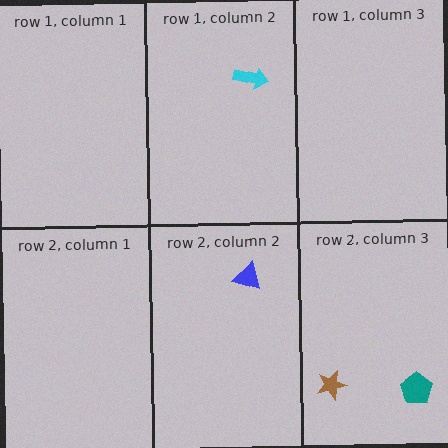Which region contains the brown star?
The row 2, column 3 region.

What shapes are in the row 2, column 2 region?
The blue triangle.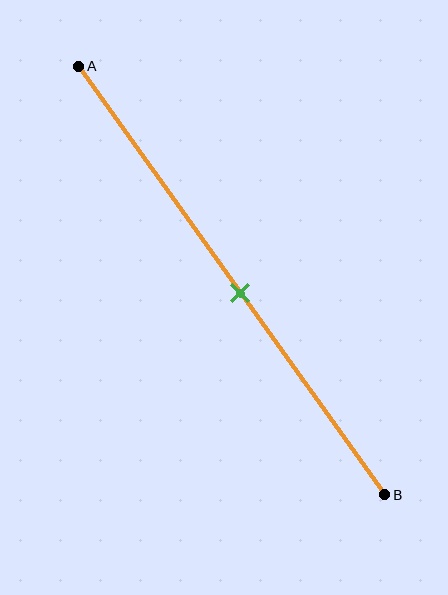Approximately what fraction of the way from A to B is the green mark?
The green mark is approximately 55% of the way from A to B.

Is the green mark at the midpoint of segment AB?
Yes, the mark is approximately at the midpoint.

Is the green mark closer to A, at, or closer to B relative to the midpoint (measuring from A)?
The green mark is approximately at the midpoint of segment AB.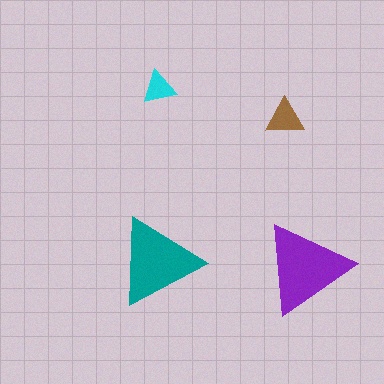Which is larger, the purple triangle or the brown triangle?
The purple one.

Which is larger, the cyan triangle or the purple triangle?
The purple one.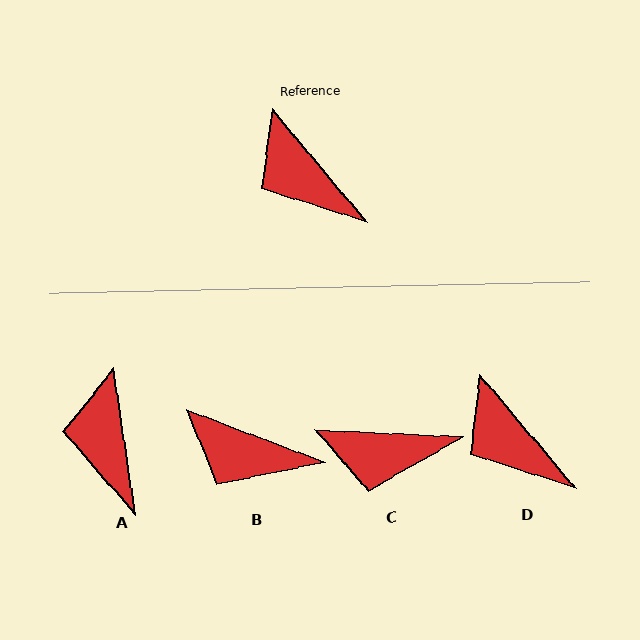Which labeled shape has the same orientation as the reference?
D.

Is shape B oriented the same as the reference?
No, it is off by about 29 degrees.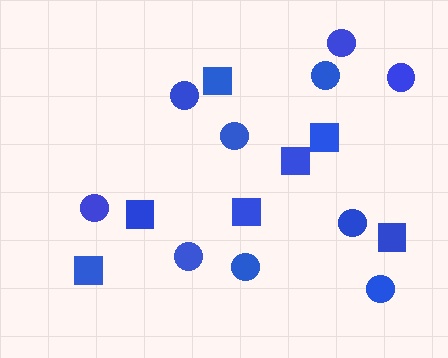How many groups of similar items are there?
There are 2 groups: one group of squares (7) and one group of circles (10).